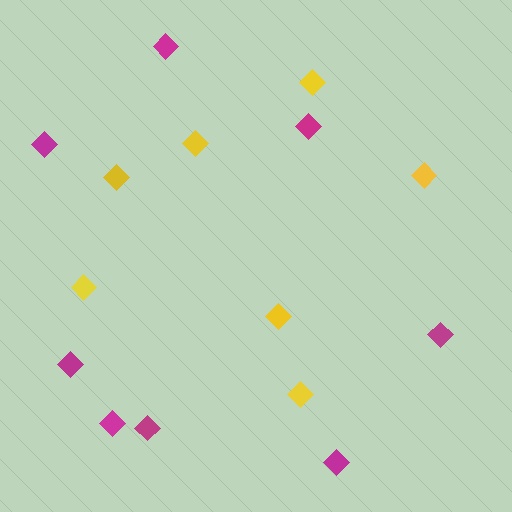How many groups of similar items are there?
There are 2 groups: one group of yellow diamonds (7) and one group of magenta diamonds (8).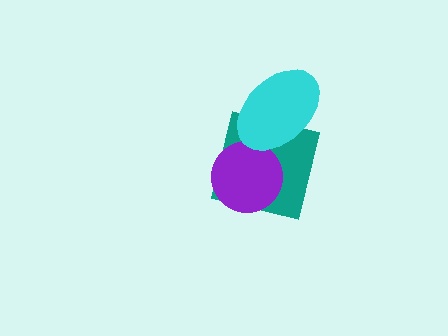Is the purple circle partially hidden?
Yes, it is partially covered by another shape.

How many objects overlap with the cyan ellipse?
2 objects overlap with the cyan ellipse.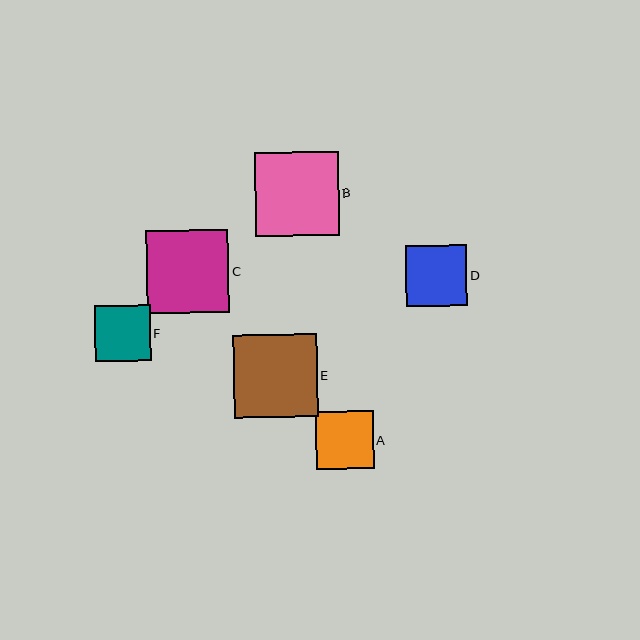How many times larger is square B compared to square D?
Square B is approximately 1.4 times the size of square D.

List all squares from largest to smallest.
From largest to smallest: B, E, C, D, A, F.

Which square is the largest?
Square B is the largest with a size of approximately 84 pixels.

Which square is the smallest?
Square F is the smallest with a size of approximately 56 pixels.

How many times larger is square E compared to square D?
Square E is approximately 1.4 times the size of square D.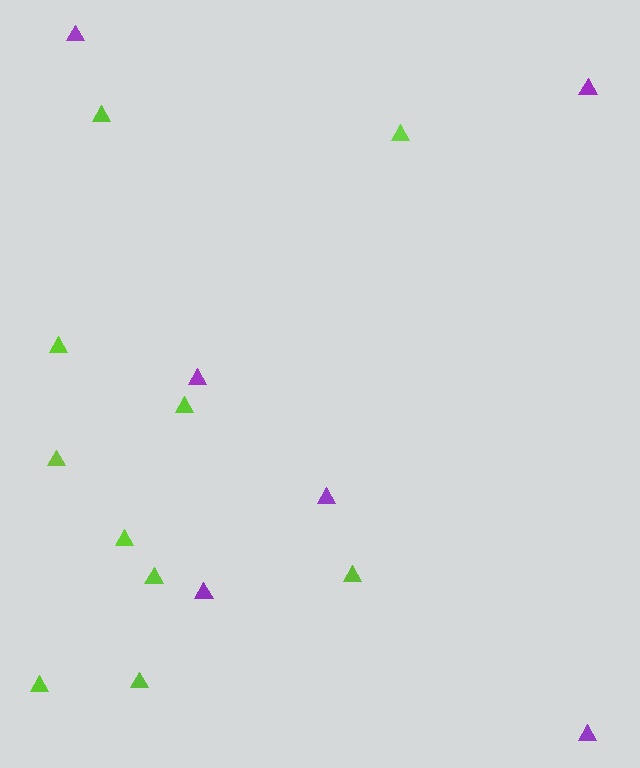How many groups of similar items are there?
There are 2 groups: one group of purple triangles (6) and one group of lime triangles (10).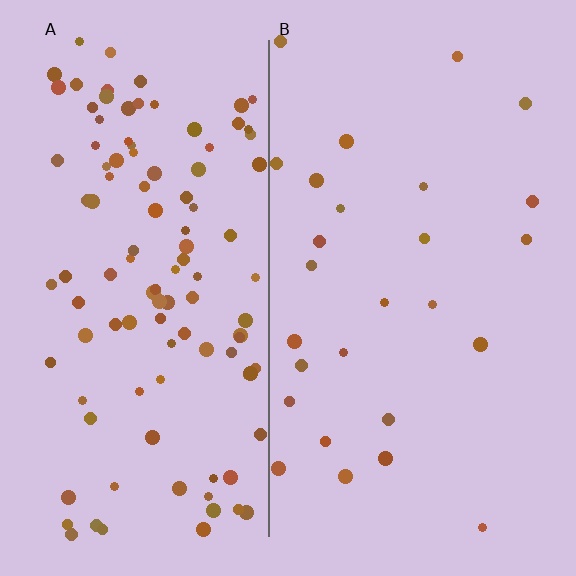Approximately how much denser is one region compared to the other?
Approximately 4.0× — region A over region B.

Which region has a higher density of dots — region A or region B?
A (the left).